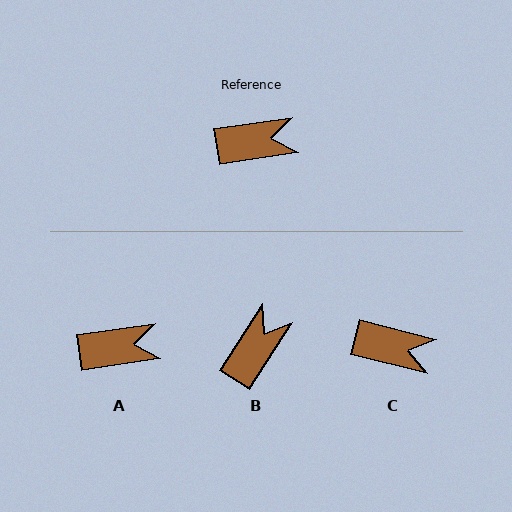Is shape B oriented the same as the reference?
No, it is off by about 49 degrees.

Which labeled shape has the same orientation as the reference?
A.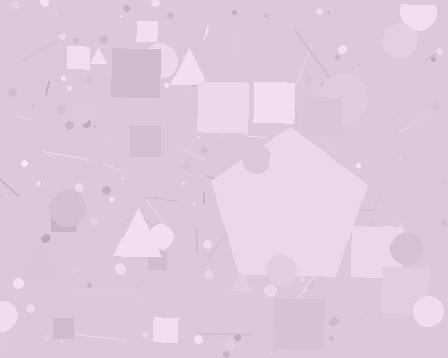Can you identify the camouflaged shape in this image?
The camouflaged shape is a pentagon.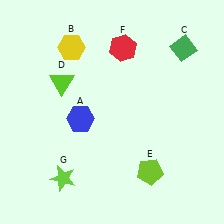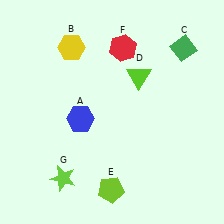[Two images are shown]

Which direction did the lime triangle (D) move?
The lime triangle (D) moved right.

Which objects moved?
The objects that moved are: the lime triangle (D), the lime pentagon (E).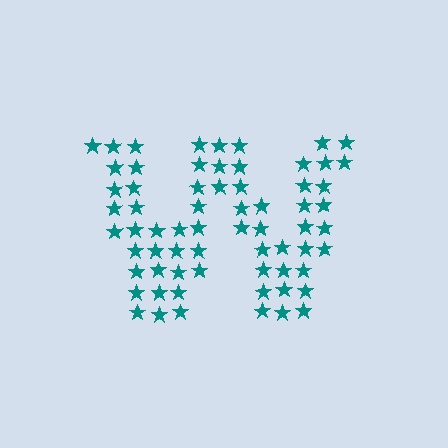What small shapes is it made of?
It is made of small stars.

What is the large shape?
The large shape is the letter W.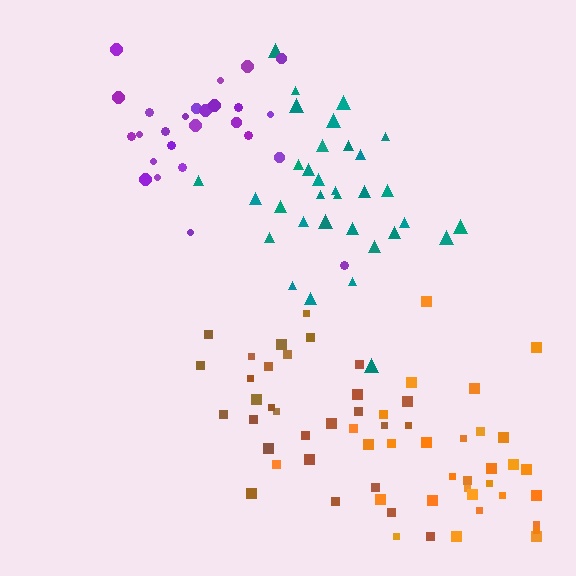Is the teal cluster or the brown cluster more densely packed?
Brown.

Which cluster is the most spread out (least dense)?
Orange.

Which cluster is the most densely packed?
Purple.